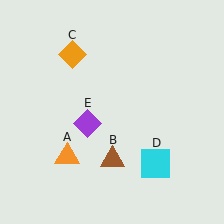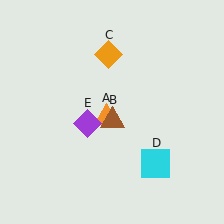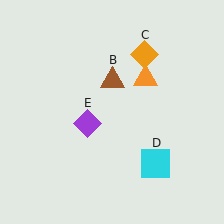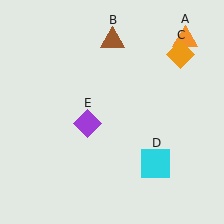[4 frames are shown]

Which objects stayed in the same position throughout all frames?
Cyan square (object D) and purple diamond (object E) remained stationary.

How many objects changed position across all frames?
3 objects changed position: orange triangle (object A), brown triangle (object B), orange diamond (object C).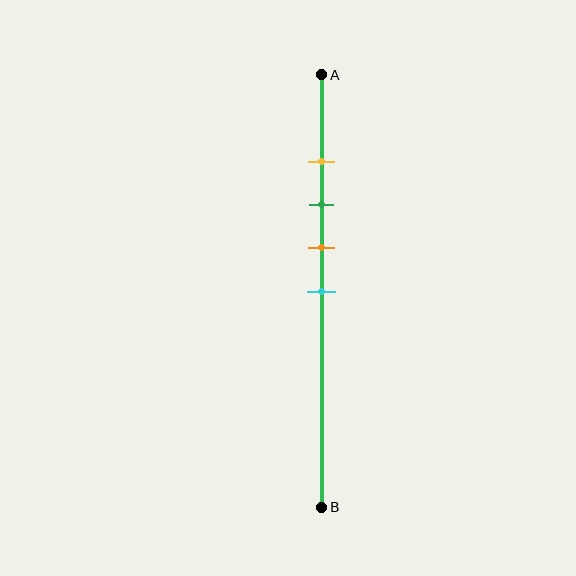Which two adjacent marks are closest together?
The yellow and green marks are the closest adjacent pair.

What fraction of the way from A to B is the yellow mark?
The yellow mark is approximately 20% (0.2) of the way from A to B.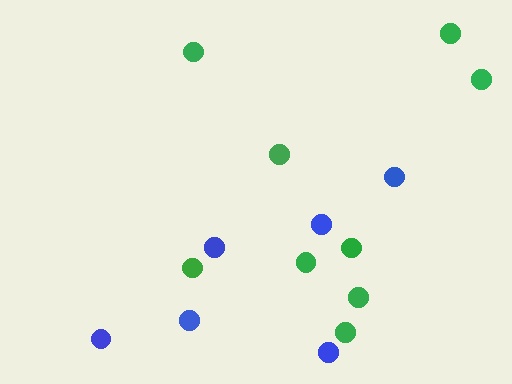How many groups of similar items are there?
There are 2 groups: one group of blue circles (6) and one group of green circles (9).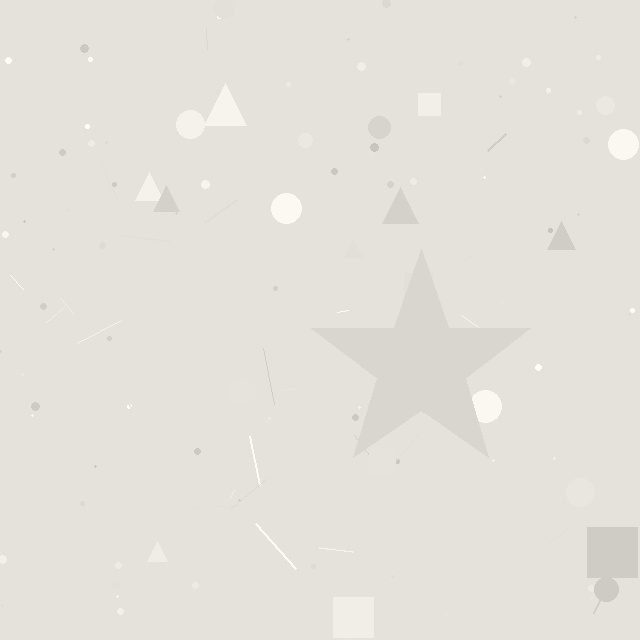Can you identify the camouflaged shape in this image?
The camouflaged shape is a star.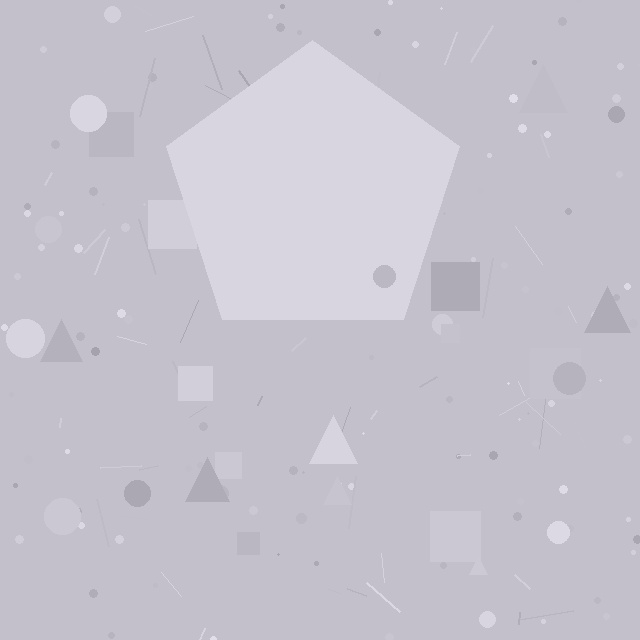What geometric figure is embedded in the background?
A pentagon is embedded in the background.